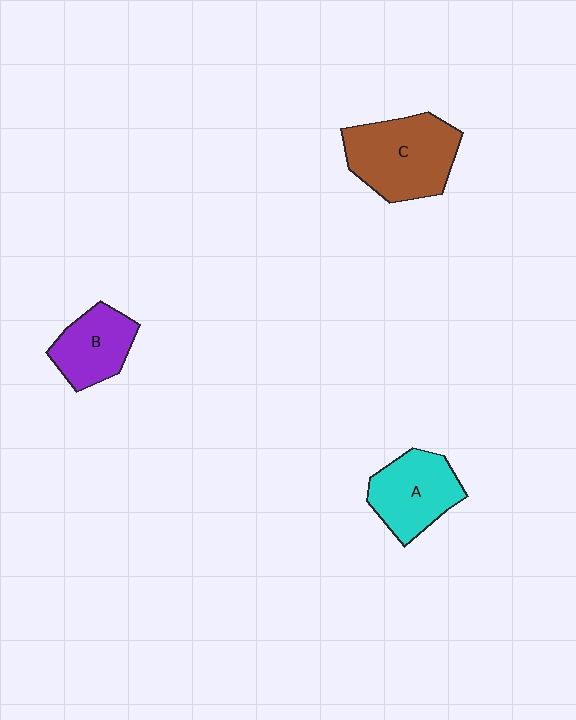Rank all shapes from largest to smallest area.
From largest to smallest: C (brown), A (cyan), B (purple).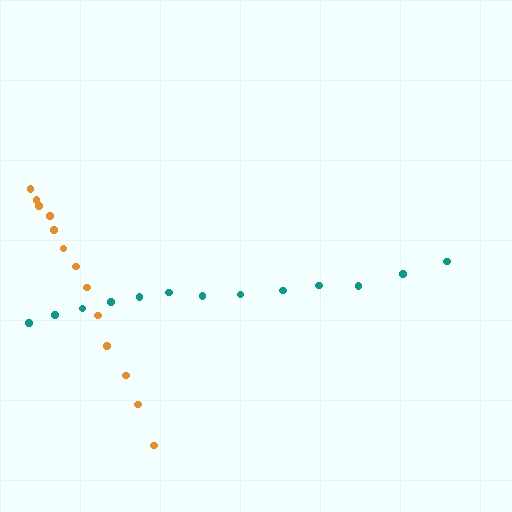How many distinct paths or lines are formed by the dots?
There are 2 distinct paths.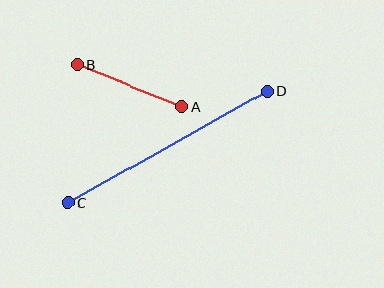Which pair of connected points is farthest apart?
Points C and D are farthest apart.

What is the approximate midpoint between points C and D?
The midpoint is at approximately (168, 147) pixels.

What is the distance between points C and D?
The distance is approximately 229 pixels.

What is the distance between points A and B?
The distance is approximately 113 pixels.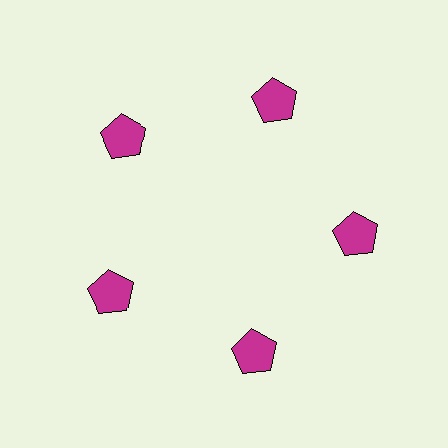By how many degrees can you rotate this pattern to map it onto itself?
The pattern maps onto itself every 72 degrees of rotation.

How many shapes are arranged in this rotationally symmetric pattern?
There are 5 shapes, arranged in 5 groups of 1.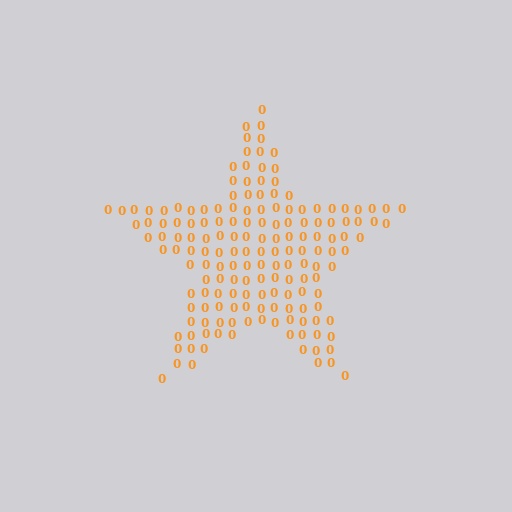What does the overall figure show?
The overall figure shows a star.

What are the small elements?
The small elements are digit 0's.